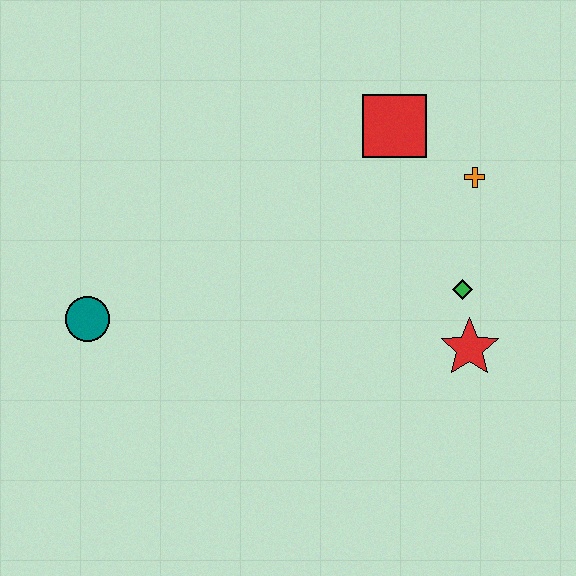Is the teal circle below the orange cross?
Yes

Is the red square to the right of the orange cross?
No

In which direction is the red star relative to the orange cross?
The red star is below the orange cross.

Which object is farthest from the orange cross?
The teal circle is farthest from the orange cross.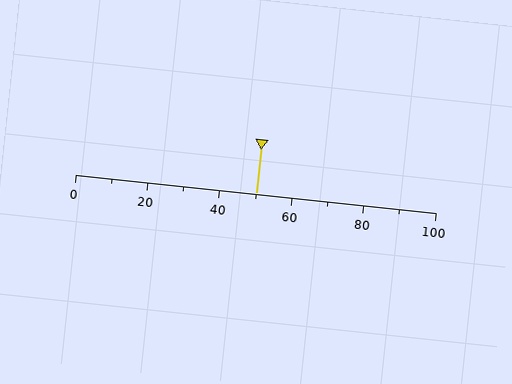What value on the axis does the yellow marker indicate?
The marker indicates approximately 50.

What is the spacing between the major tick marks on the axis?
The major ticks are spaced 20 apart.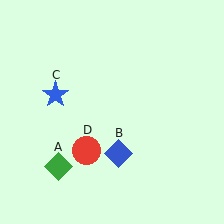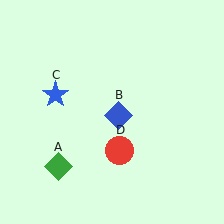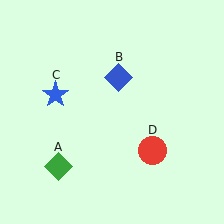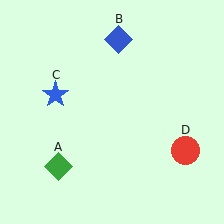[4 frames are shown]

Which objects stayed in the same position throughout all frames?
Green diamond (object A) and blue star (object C) remained stationary.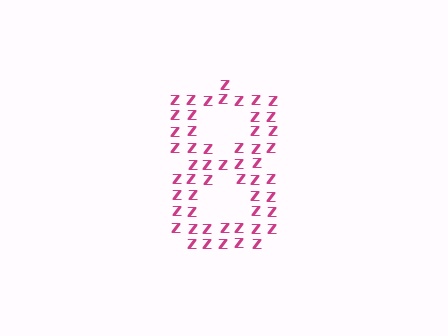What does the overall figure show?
The overall figure shows the digit 8.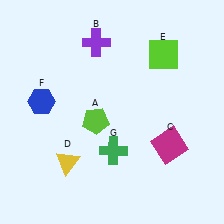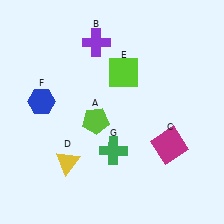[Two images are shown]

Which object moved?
The lime square (E) moved left.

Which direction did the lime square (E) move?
The lime square (E) moved left.